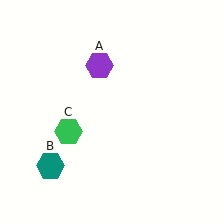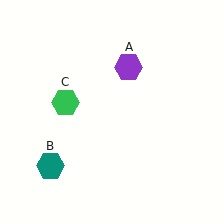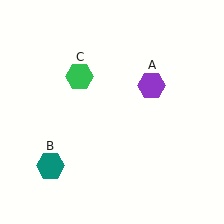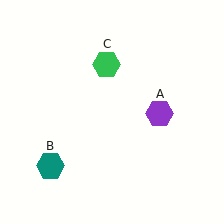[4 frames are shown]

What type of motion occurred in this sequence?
The purple hexagon (object A), green hexagon (object C) rotated clockwise around the center of the scene.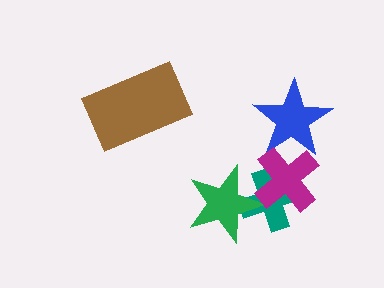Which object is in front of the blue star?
The magenta cross is in front of the blue star.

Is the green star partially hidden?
Yes, it is partially covered by another shape.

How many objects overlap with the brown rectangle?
0 objects overlap with the brown rectangle.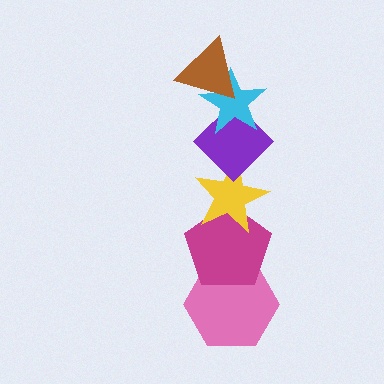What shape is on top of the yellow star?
The purple diamond is on top of the yellow star.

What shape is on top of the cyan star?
The brown triangle is on top of the cyan star.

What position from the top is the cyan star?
The cyan star is 2nd from the top.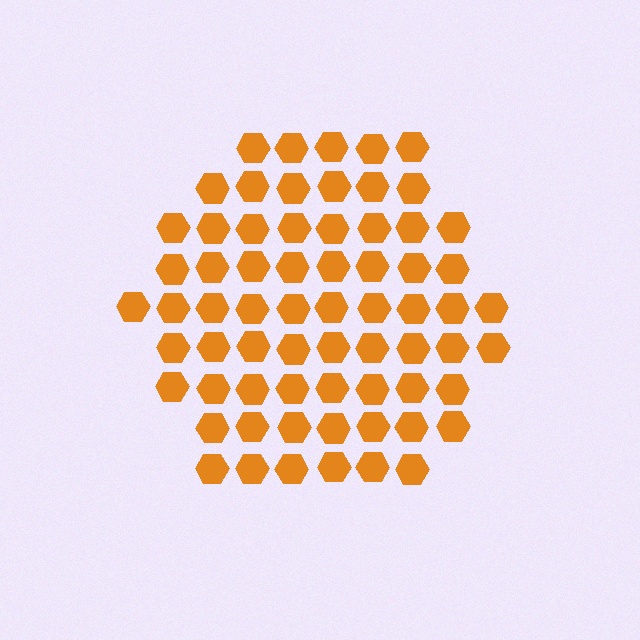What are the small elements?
The small elements are hexagons.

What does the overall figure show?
The overall figure shows a hexagon.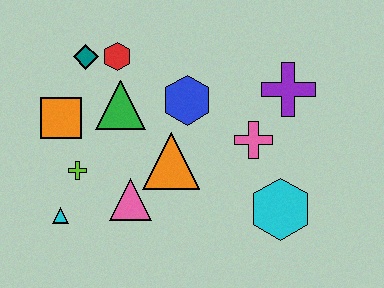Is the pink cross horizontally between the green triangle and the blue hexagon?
No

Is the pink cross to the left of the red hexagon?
No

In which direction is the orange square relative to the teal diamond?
The orange square is below the teal diamond.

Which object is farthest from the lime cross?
The purple cross is farthest from the lime cross.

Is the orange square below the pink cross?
No